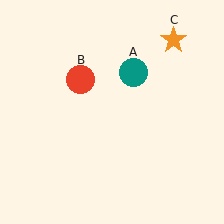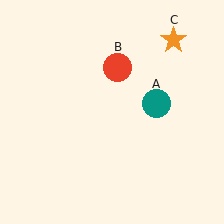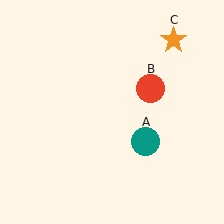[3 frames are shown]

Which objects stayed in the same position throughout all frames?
Orange star (object C) remained stationary.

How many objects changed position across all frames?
2 objects changed position: teal circle (object A), red circle (object B).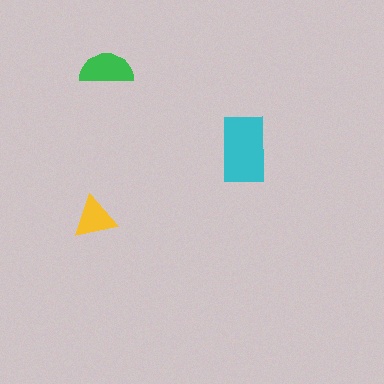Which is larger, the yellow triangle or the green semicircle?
The green semicircle.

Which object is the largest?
The cyan rectangle.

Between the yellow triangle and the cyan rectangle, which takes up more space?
The cyan rectangle.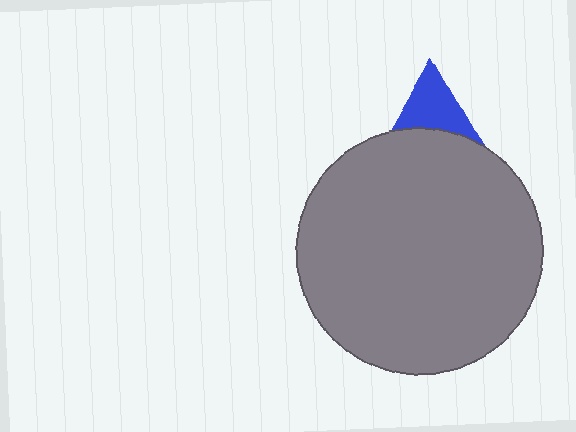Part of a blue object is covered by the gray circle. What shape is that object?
It is a triangle.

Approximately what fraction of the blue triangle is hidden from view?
Roughly 62% of the blue triangle is hidden behind the gray circle.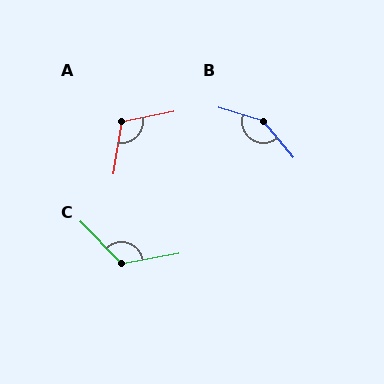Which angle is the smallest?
A, at approximately 111 degrees.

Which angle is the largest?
B, at approximately 146 degrees.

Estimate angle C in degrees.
Approximately 125 degrees.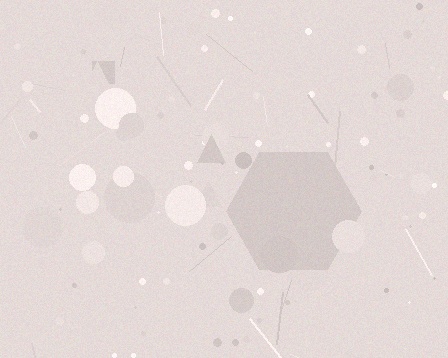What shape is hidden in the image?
A hexagon is hidden in the image.